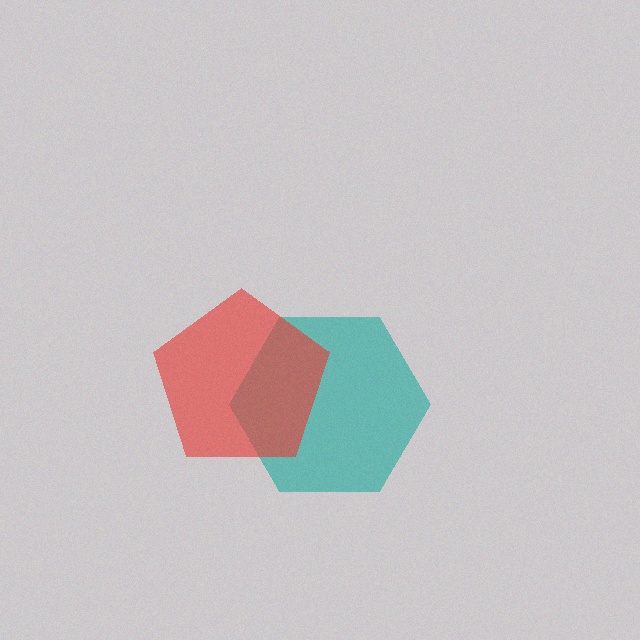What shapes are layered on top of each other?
The layered shapes are: a teal hexagon, a red pentagon.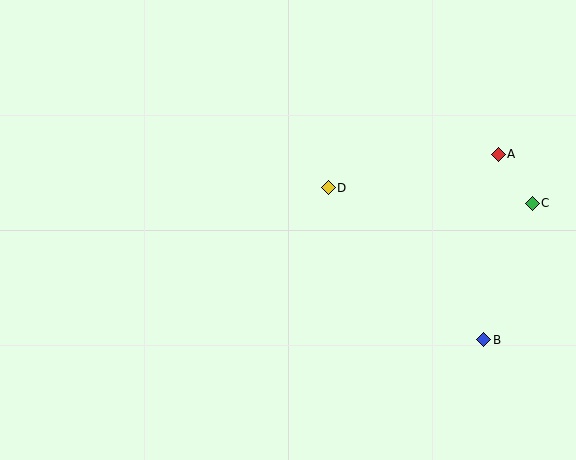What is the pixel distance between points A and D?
The distance between A and D is 173 pixels.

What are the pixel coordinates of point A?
Point A is at (498, 155).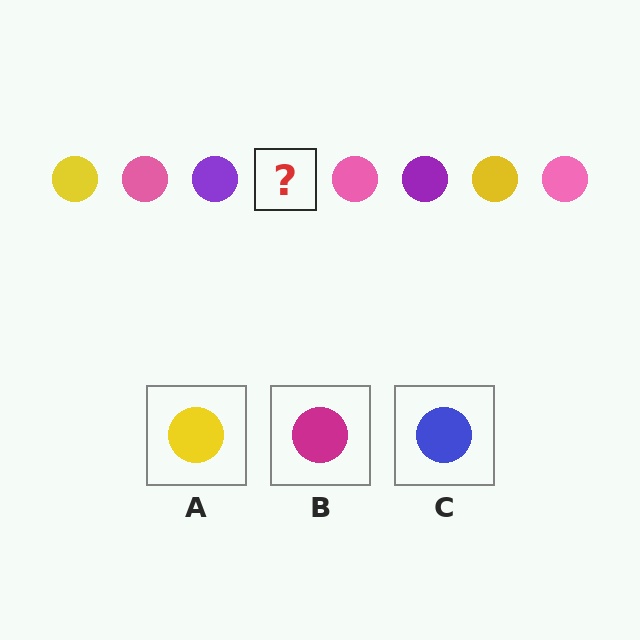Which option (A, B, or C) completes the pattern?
A.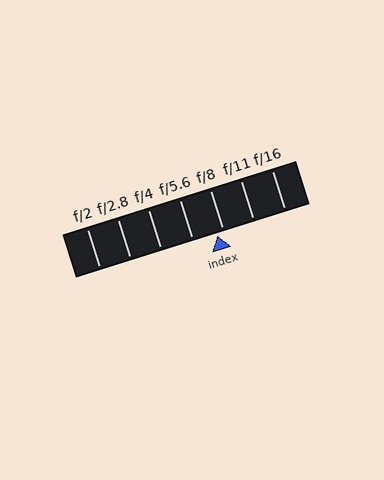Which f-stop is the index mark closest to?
The index mark is closest to f/8.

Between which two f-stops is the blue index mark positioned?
The index mark is between f/5.6 and f/8.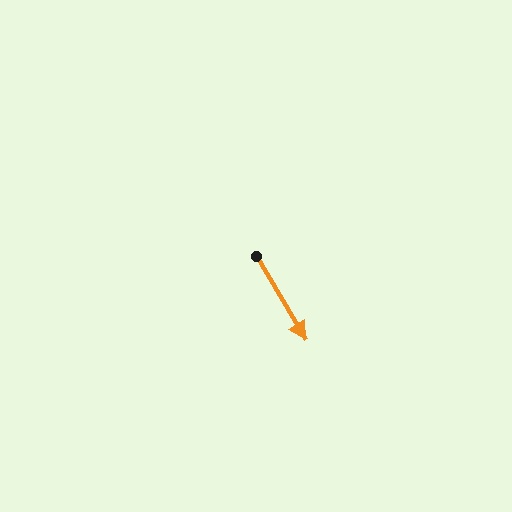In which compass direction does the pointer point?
Southeast.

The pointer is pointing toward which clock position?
Roughly 5 o'clock.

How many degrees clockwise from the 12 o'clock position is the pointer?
Approximately 149 degrees.